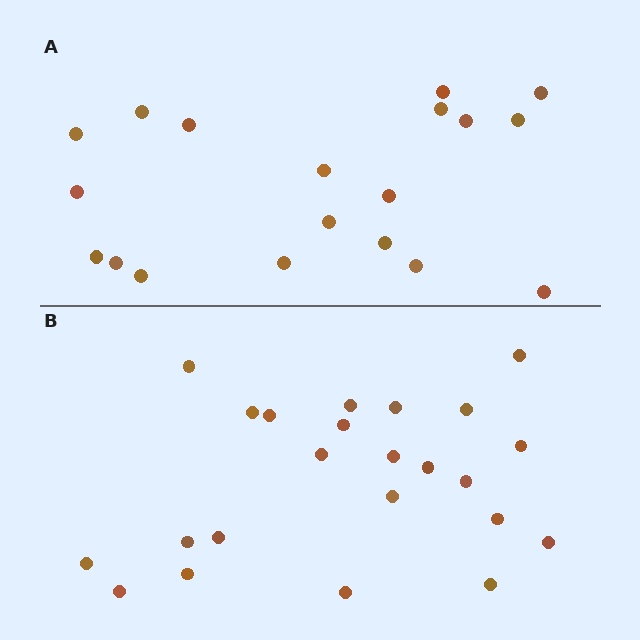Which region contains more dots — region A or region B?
Region B (the bottom region) has more dots.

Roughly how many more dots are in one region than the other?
Region B has about 4 more dots than region A.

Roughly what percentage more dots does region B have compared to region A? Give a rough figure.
About 20% more.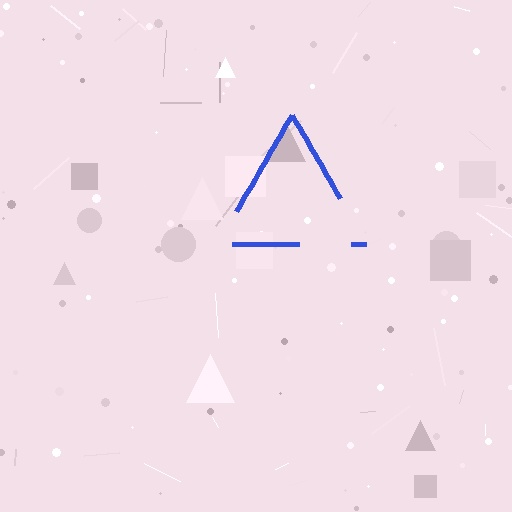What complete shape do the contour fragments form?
The contour fragments form a triangle.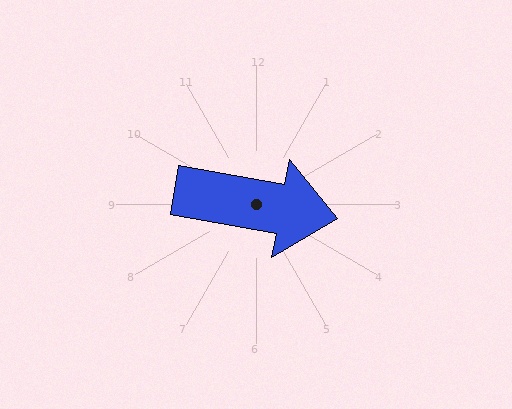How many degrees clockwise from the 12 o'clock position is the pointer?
Approximately 100 degrees.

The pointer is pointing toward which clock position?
Roughly 3 o'clock.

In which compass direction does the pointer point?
East.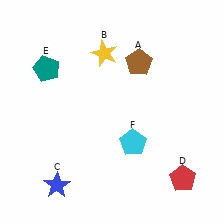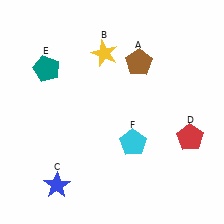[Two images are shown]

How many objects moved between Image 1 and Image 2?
1 object moved between the two images.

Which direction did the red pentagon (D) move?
The red pentagon (D) moved up.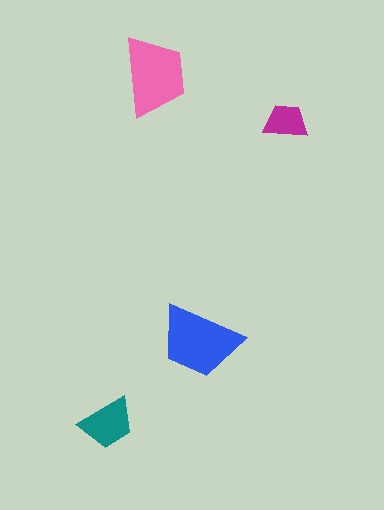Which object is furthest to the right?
The magenta trapezoid is rightmost.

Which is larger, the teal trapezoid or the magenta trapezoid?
The teal one.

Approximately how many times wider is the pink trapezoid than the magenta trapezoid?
About 2 times wider.